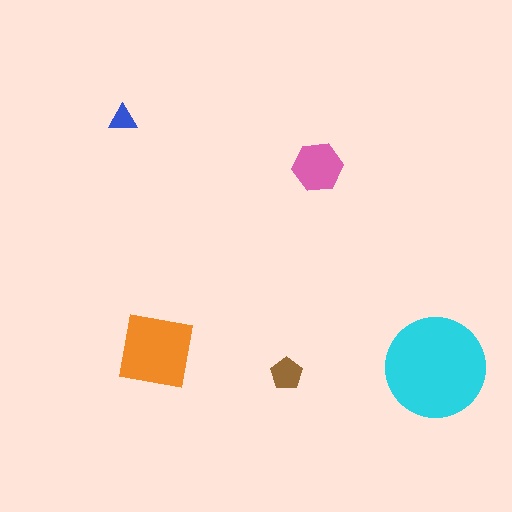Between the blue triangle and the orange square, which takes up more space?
The orange square.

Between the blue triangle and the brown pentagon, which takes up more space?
The brown pentagon.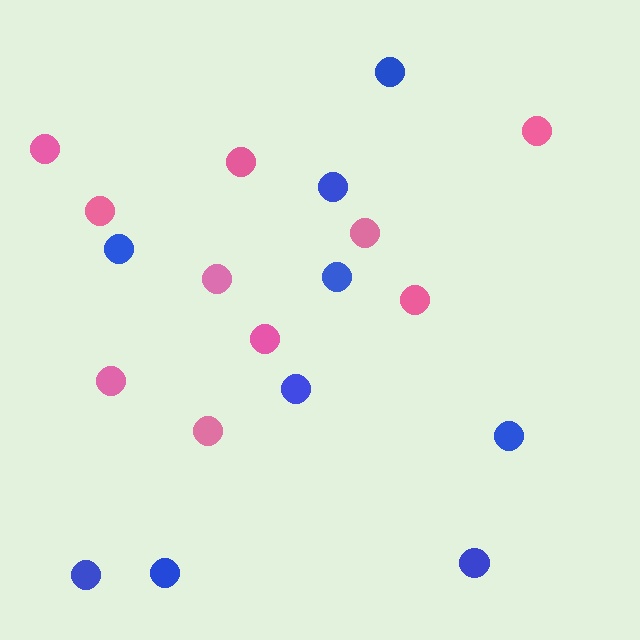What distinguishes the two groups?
There are 2 groups: one group of blue circles (9) and one group of pink circles (10).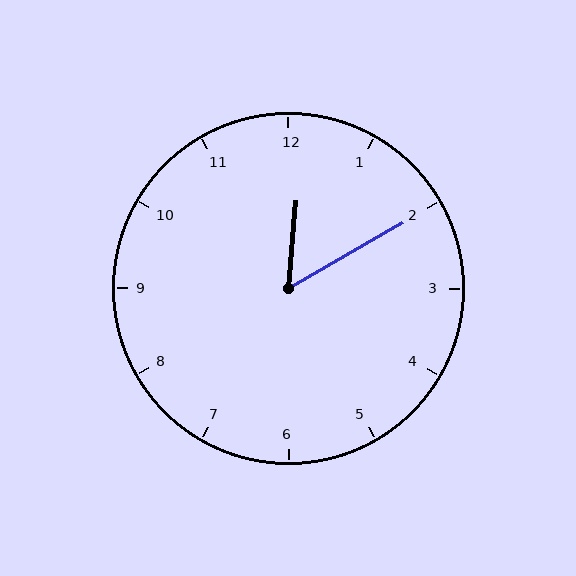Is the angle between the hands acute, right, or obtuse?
It is acute.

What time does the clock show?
12:10.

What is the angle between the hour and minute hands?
Approximately 55 degrees.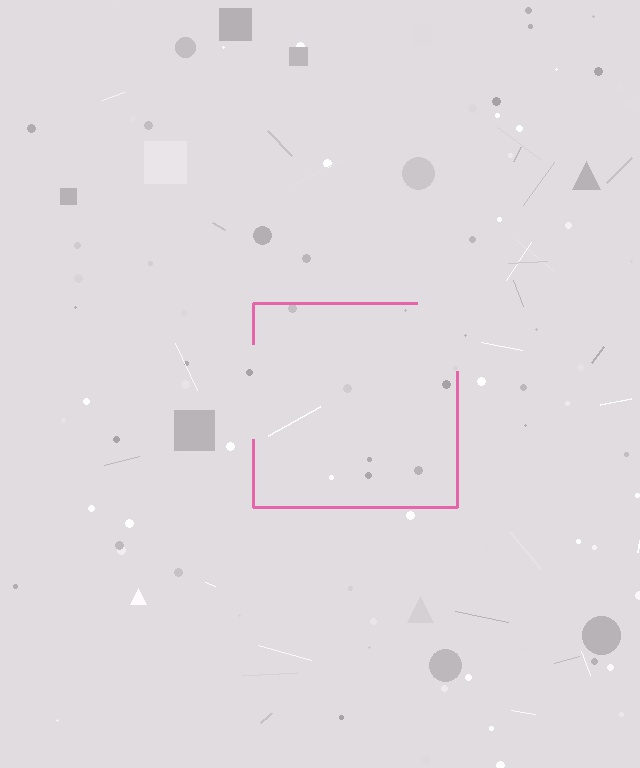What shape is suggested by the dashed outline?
The dashed outline suggests a square.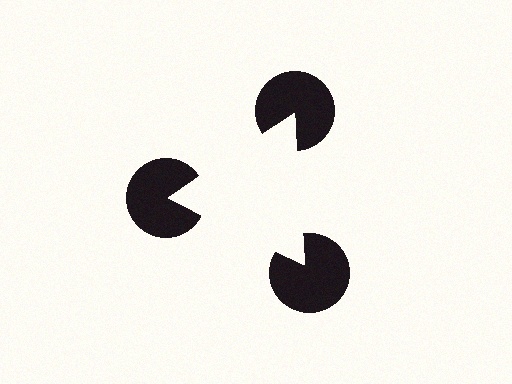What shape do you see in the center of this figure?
An illusory triangle — its edges are inferred from the aligned wedge cuts in the pac-man discs, not physically drawn.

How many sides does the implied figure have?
3 sides.